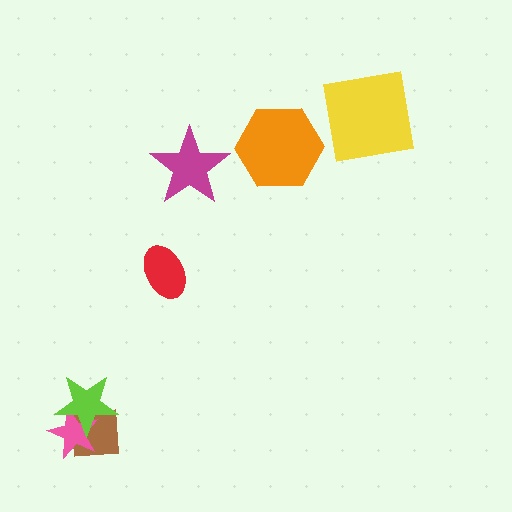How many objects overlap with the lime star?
2 objects overlap with the lime star.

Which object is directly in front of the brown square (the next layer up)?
The pink star is directly in front of the brown square.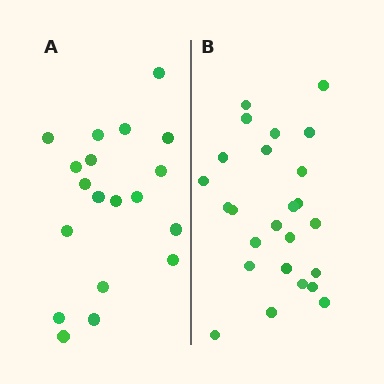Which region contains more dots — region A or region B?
Region B (the right region) has more dots.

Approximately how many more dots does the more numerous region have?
Region B has about 6 more dots than region A.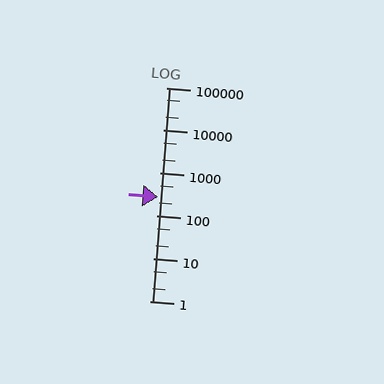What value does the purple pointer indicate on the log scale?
The pointer indicates approximately 280.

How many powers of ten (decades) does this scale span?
The scale spans 5 decades, from 1 to 100000.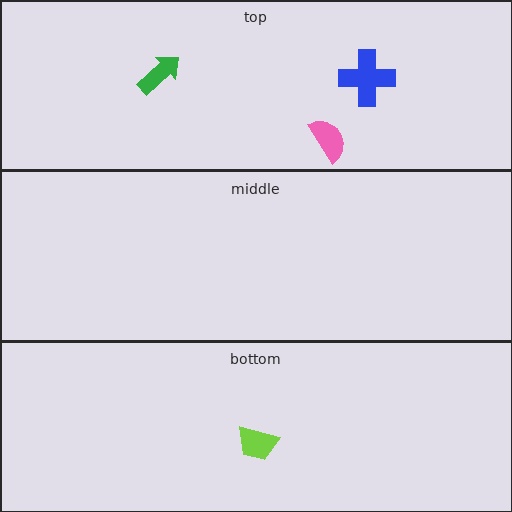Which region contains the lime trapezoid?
The bottom region.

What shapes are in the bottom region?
The lime trapezoid.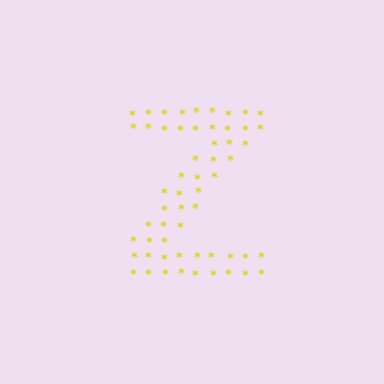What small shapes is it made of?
It is made of small asterisks.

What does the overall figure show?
The overall figure shows the letter Z.